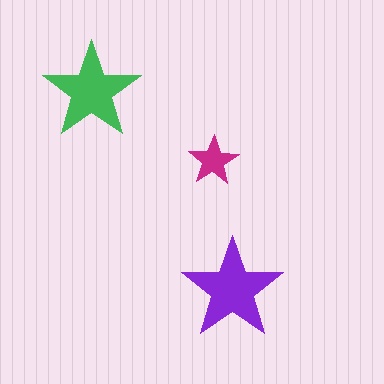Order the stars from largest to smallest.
the purple one, the green one, the magenta one.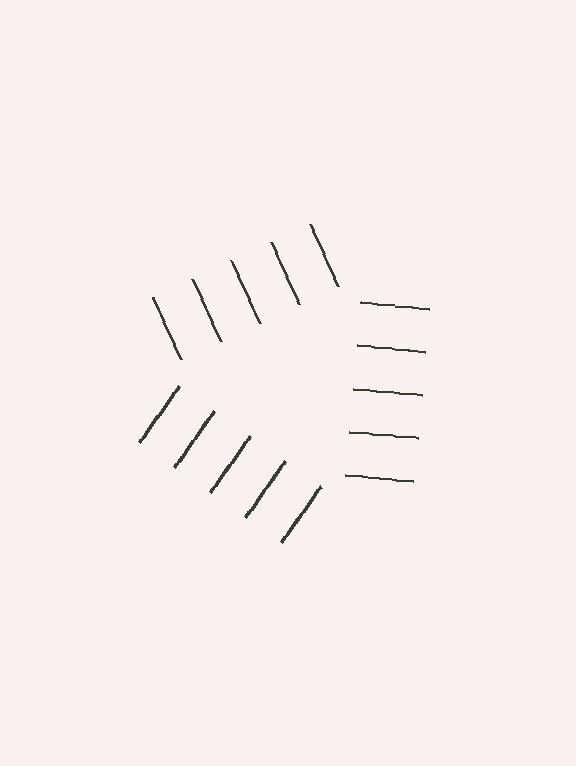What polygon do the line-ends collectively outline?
An illusory triangle — the line segments terminate on its edges but no continuous stroke is drawn.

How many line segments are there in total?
15 — 5 along each of the 3 edges.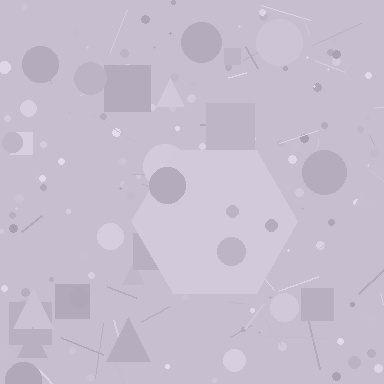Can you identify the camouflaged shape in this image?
The camouflaged shape is a hexagon.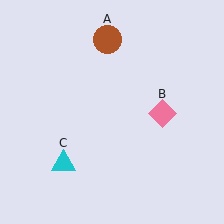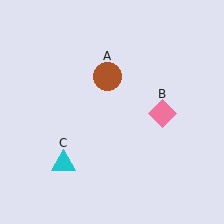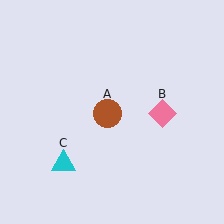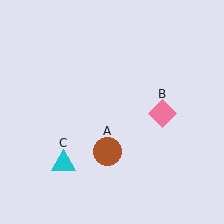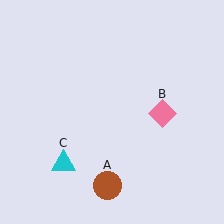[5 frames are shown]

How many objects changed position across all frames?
1 object changed position: brown circle (object A).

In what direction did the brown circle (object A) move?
The brown circle (object A) moved down.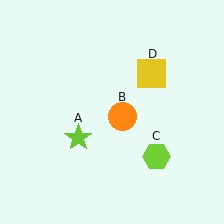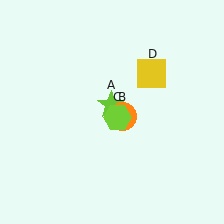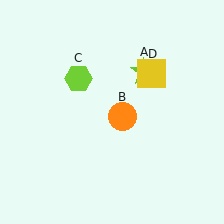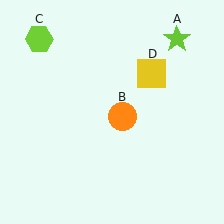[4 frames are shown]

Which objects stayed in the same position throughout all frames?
Orange circle (object B) and yellow square (object D) remained stationary.